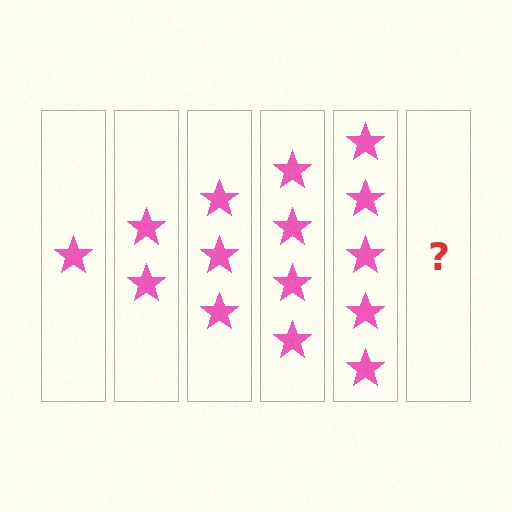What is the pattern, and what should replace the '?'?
The pattern is that each step adds one more star. The '?' should be 6 stars.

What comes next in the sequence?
The next element should be 6 stars.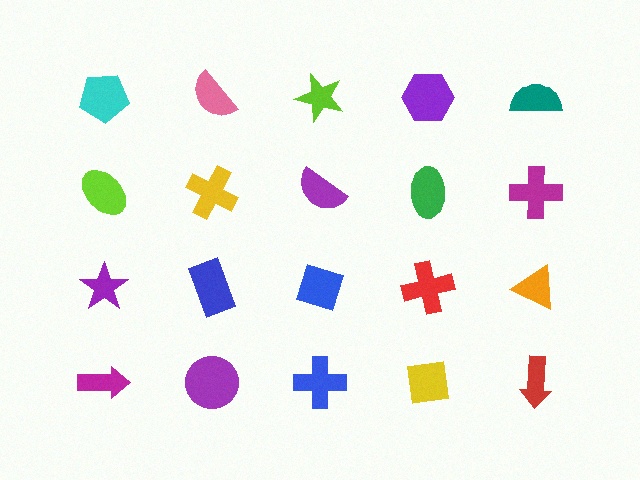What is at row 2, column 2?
A yellow cross.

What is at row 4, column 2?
A purple circle.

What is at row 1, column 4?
A purple hexagon.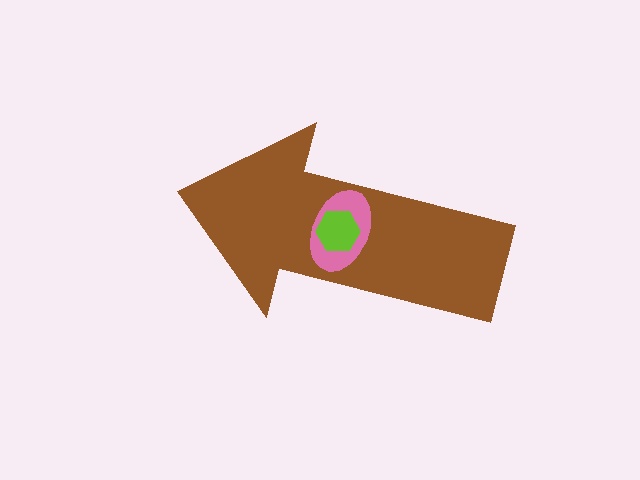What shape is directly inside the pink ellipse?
The lime hexagon.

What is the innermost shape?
The lime hexagon.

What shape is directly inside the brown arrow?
The pink ellipse.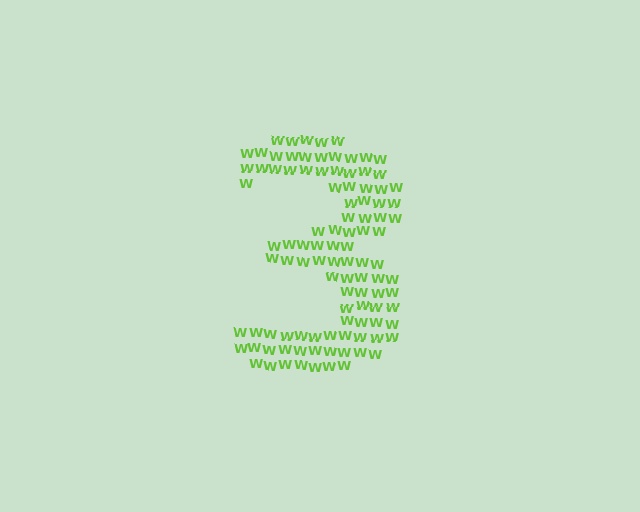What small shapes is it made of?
It is made of small letter W's.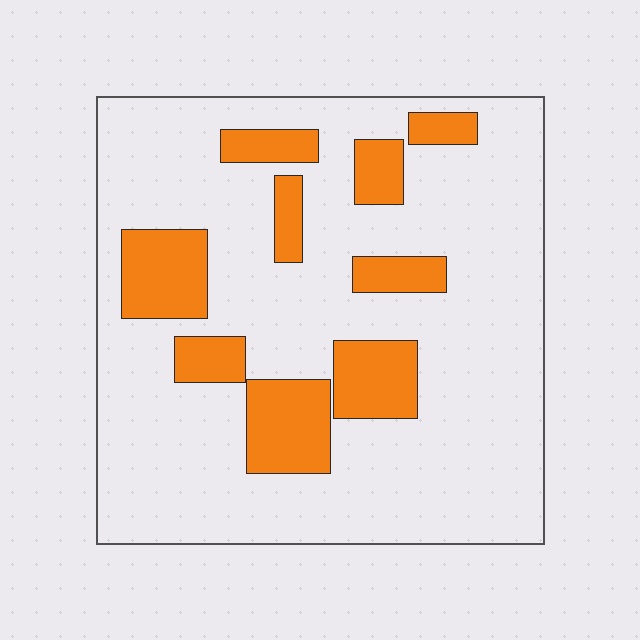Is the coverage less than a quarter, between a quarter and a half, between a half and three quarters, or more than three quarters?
Less than a quarter.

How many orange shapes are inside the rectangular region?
9.